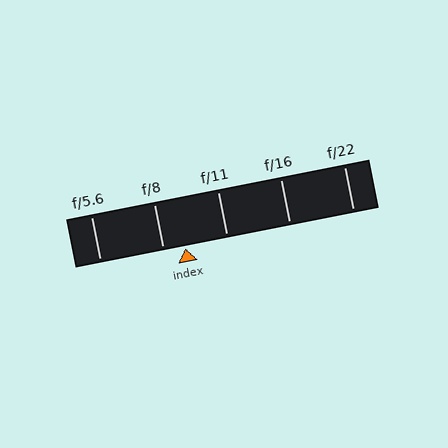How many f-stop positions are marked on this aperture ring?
There are 5 f-stop positions marked.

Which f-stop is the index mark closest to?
The index mark is closest to f/8.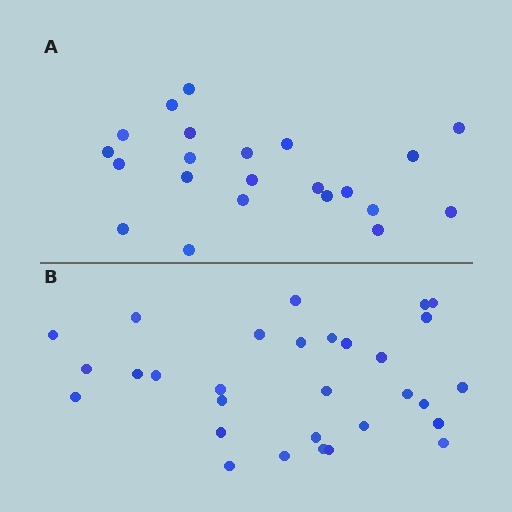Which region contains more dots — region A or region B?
Region B (the bottom region) has more dots.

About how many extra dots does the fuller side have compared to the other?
Region B has roughly 8 or so more dots than region A.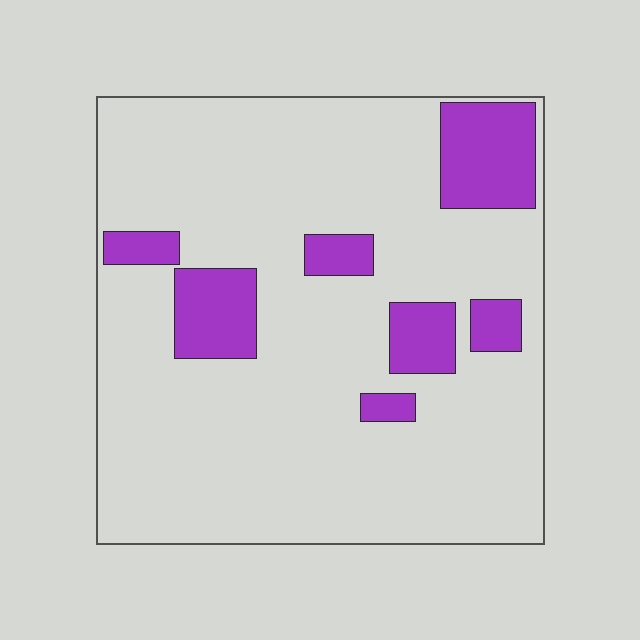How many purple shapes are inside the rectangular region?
7.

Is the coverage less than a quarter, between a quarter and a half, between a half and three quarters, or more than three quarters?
Less than a quarter.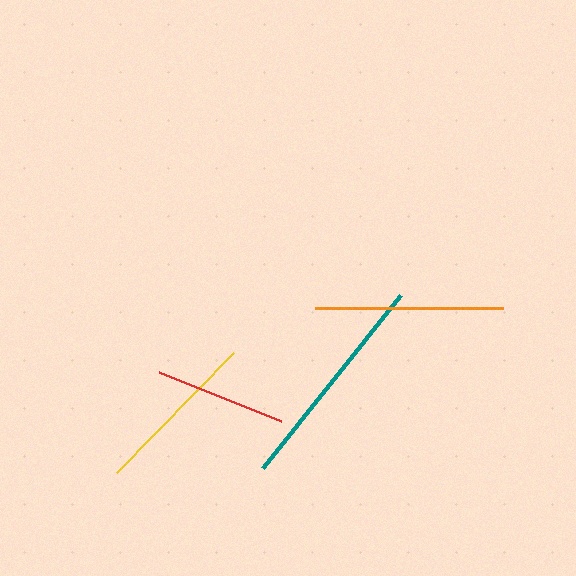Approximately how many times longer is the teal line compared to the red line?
The teal line is approximately 1.7 times the length of the red line.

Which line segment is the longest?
The teal line is the longest at approximately 221 pixels.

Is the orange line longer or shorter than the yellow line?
The orange line is longer than the yellow line.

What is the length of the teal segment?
The teal segment is approximately 221 pixels long.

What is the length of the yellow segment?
The yellow segment is approximately 167 pixels long.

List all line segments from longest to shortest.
From longest to shortest: teal, orange, yellow, red.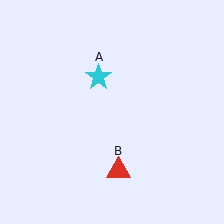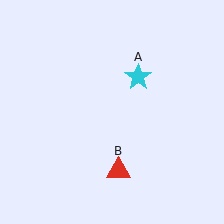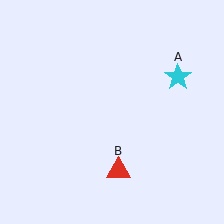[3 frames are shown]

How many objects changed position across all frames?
1 object changed position: cyan star (object A).